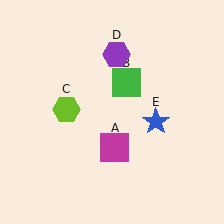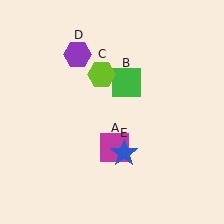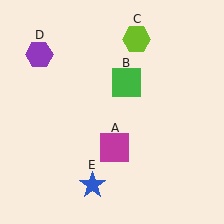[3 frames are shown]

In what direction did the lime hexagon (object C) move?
The lime hexagon (object C) moved up and to the right.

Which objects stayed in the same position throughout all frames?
Magenta square (object A) and green square (object B) remained stationary.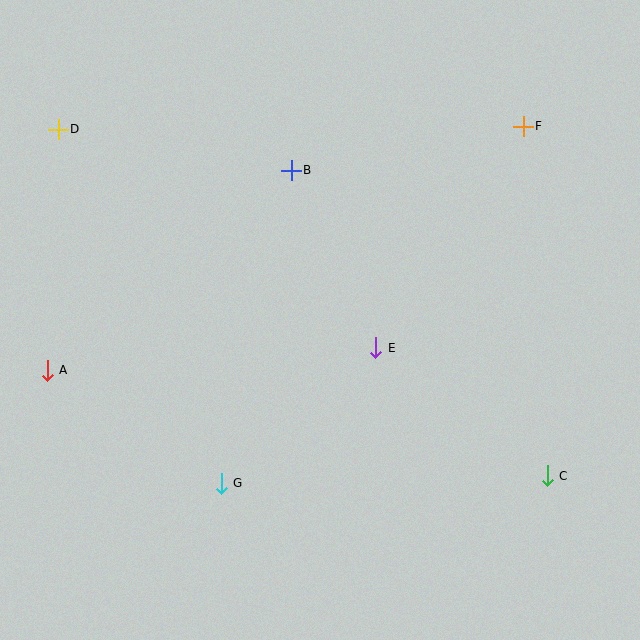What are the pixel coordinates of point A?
Point A is at (47, 370).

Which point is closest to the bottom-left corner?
Point G is closest to the bottom-left corner.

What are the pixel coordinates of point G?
Point G is at (221, 483).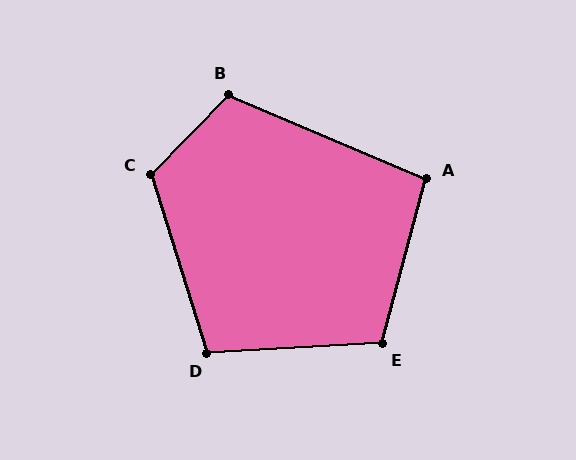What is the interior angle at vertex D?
Approximately 104 degrees (obtuse).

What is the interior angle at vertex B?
Approximately 111 degrees (obtuse).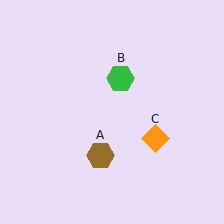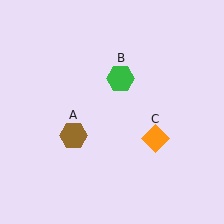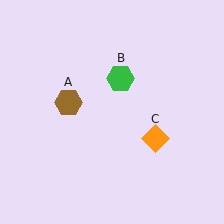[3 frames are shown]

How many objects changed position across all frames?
1 object changed position: brown hexagon (object A).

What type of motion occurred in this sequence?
The brown hexagon (object A) rotated clockwise around the center of the scene.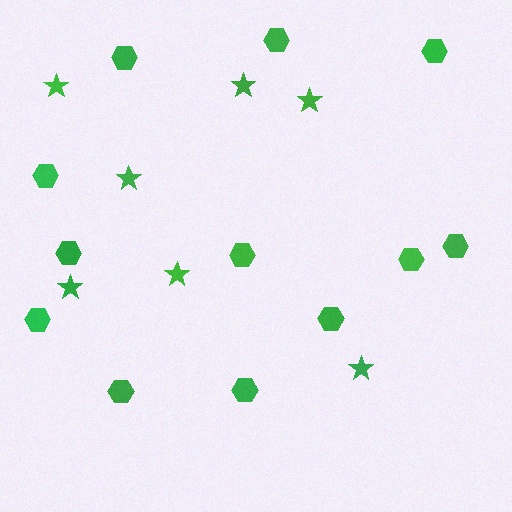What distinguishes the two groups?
There are 2 groups: one group of hexagons (12) and one group of stars (7).